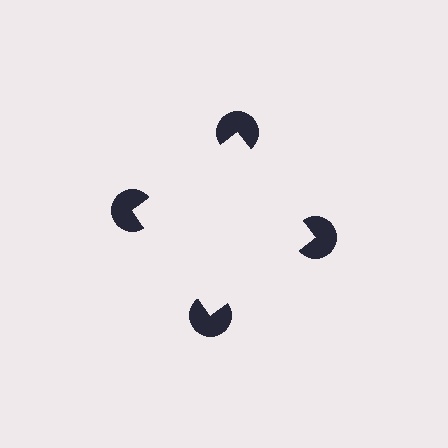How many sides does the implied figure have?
4 sides.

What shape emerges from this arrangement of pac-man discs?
An illusory square — its edges are inferred from the aligned wedge cuts in the pac-man discs, not physically drawn.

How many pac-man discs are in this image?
There are 4 — one at each vertex of the illusory square.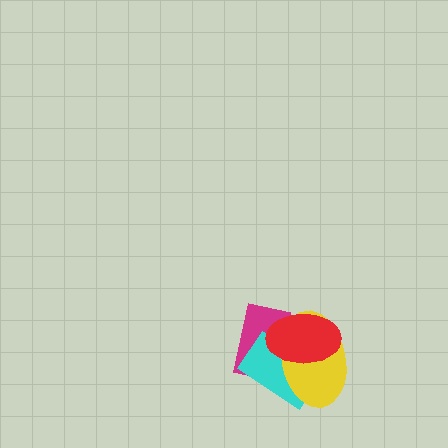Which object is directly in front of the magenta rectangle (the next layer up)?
The cyan rectangle is directly in front of the magenta rectangle.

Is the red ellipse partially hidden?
No, no other shape covers it.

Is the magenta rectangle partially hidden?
Yes, it is partially covered by another shape.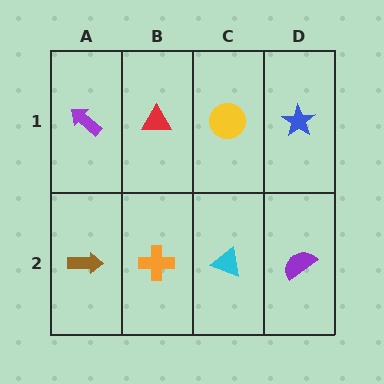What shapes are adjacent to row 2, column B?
A red triangle (row 1, column B), a brown arrow (row 2, column A), a cyan triangle (row 2, column C).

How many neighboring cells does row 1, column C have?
3.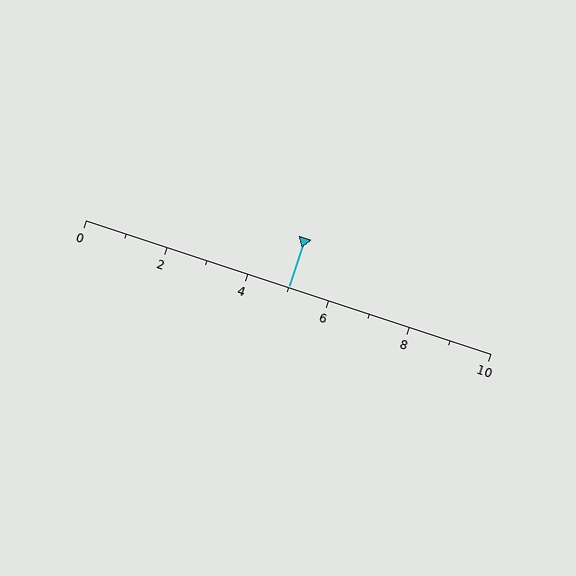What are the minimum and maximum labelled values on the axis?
The axis runs from 0 to 10.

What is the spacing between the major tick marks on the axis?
The major ticks are spaced 2 apart.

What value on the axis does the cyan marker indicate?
The marker indicates approximately 5.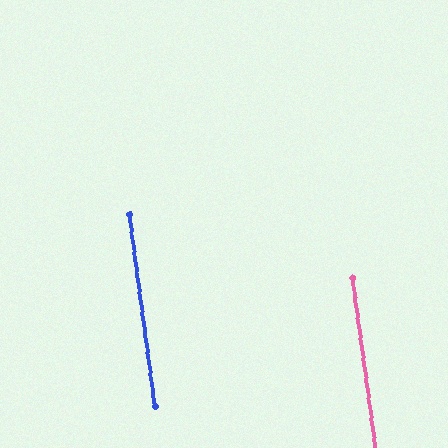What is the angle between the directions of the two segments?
Approximately 0 degrees.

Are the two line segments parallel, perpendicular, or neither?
Parallel — their directions differ by only 0.1°.